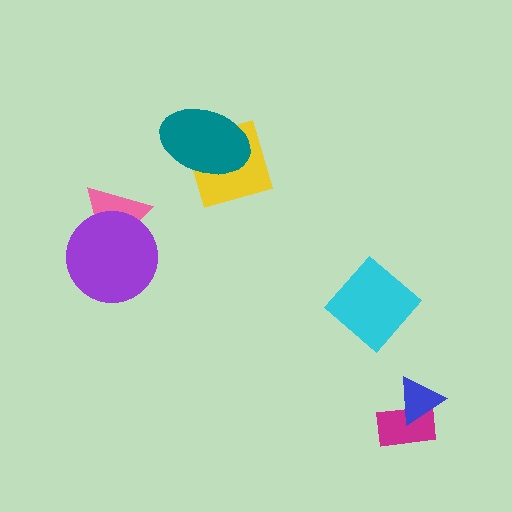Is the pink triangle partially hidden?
Yes, it is partially covered by another shape.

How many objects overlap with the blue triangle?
1 object overlaps with the blue triangle.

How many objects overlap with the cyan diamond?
0 objects overlap with the cyan diamond.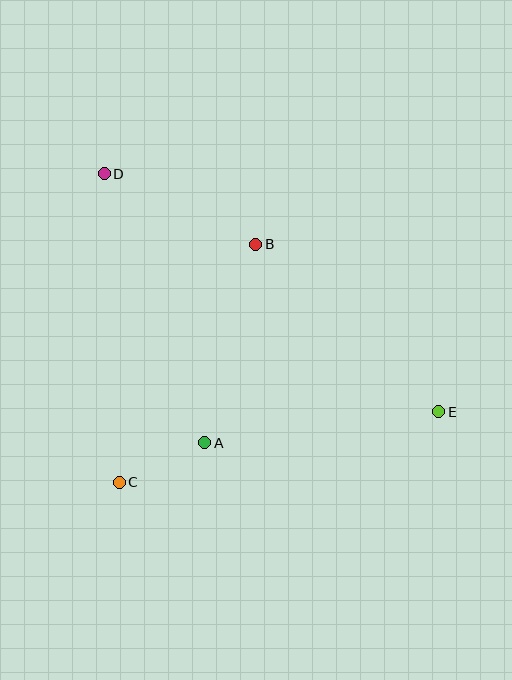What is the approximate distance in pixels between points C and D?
The distance between C and D is approximately 309 pixels.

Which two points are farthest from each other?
Points D and E are farthest from each other.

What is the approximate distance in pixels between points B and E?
The distance between B and E is approximately 248 pixels.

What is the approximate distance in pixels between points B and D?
The distance between B and D is approximately 167 pixels.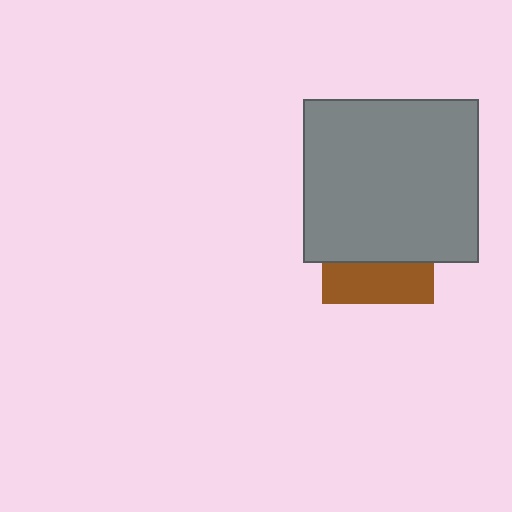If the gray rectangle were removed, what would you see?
You would see the complete brown square.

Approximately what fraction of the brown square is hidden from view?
Roughly 64% of the brown square is hidden behind the gray rectangle.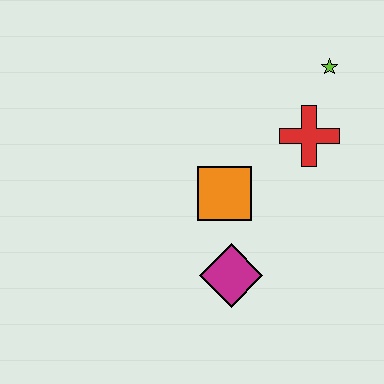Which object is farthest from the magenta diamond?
The lime star is farthest from the magenta diamond.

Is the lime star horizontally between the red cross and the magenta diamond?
No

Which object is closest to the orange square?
The magenta diamond is closest to the orange square.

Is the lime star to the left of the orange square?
No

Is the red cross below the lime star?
Yes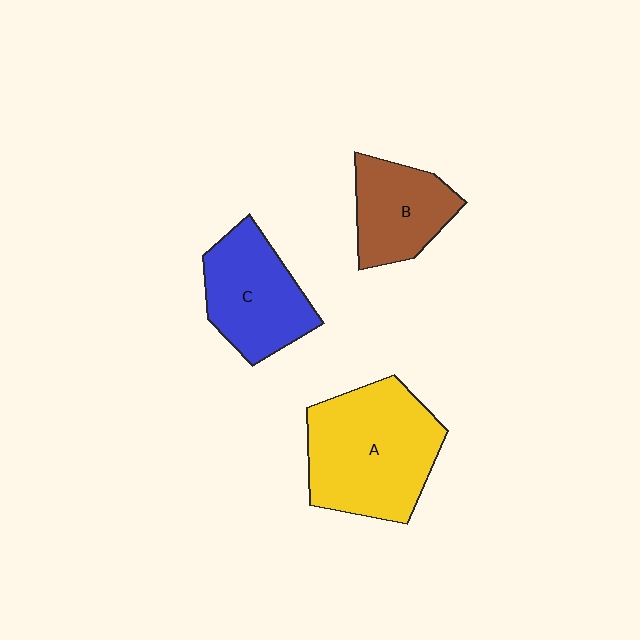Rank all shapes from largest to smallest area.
From largest to smallest: A (yellow), C (blue), B (brown).